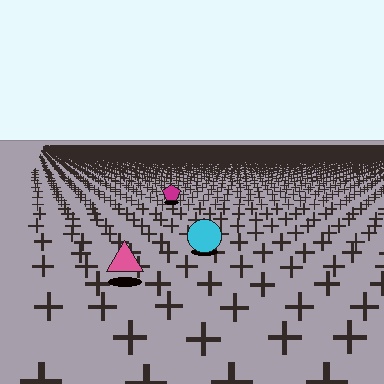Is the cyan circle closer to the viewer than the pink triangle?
No. The pink triangle is closer — you can tell from the texture gradient: the ground texture is coarser near it.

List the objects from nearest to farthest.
From nearest to farthest: the pink triangle, the cyan circle, the magenta pentagon.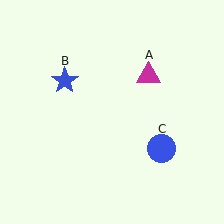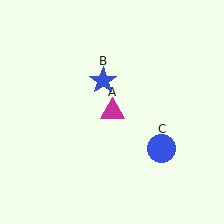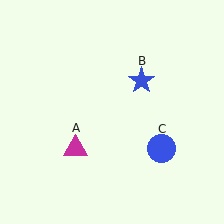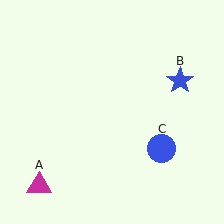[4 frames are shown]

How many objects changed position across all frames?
2 objects changed position: magenta triangle (object A), blue star (object B).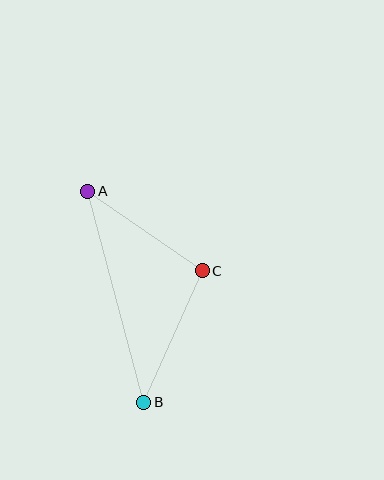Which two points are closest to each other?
Points A and C are closest to each other.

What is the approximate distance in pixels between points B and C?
The distance between B and C is approximately 144 pixels.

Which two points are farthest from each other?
Points A and B are farthest from each other.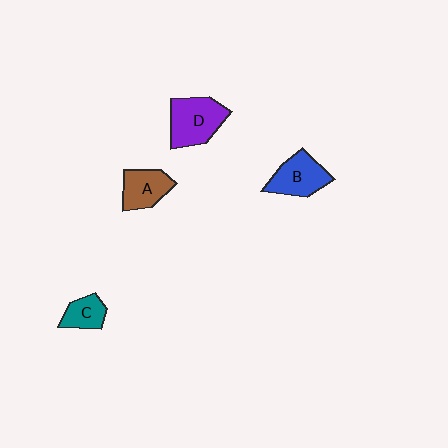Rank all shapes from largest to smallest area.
From largest to smallest: D (purple), B (blue), A (brown), C (teal).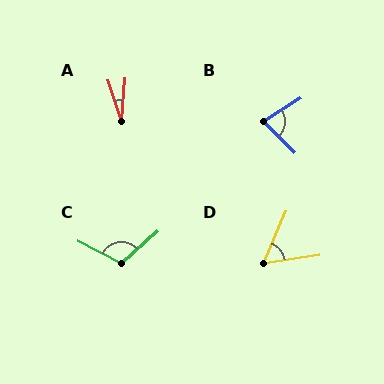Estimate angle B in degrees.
Approximately 78 degrees.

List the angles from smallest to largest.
A (23°), D (58°), B (78°), C (111°).